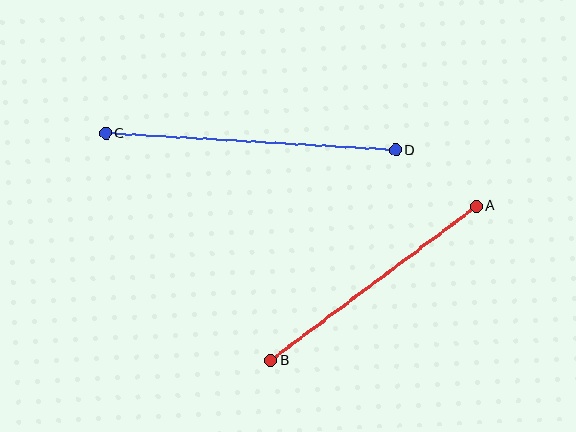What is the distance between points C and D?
The distance is approximately 291 pixels.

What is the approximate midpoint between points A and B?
The midpoint is at approximately (373, 284) pixels.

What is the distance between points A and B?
The distance is approximately 257 pixels.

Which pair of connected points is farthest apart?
Points C and D are farthest apart.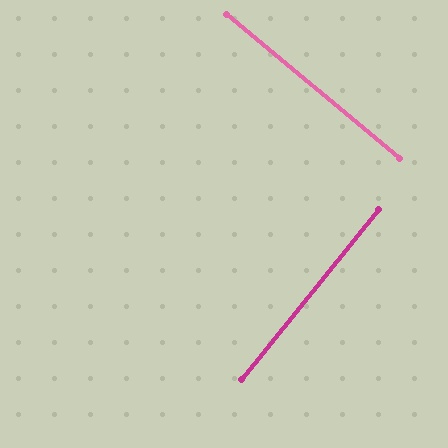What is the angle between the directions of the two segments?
Approximately 89 degrees.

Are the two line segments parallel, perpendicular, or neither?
Perpendicular — they meet at approximately 89°.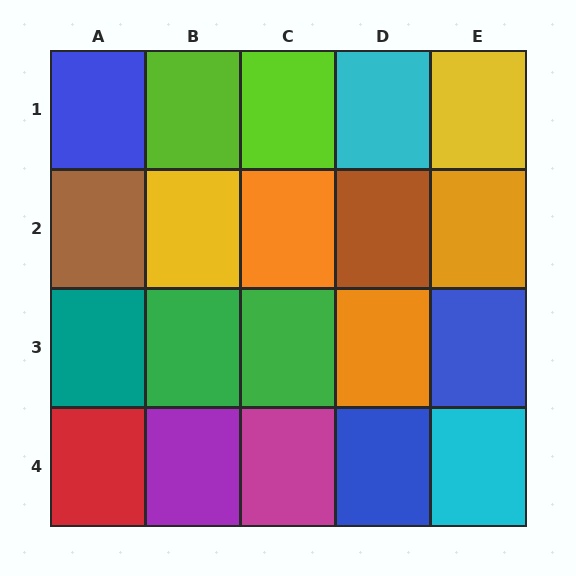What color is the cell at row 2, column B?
Yellow.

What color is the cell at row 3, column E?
Blue.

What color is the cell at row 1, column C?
Lime.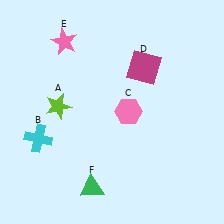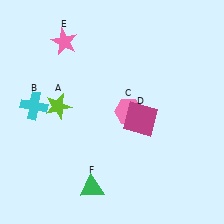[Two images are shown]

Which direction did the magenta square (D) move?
The magenta square (D) moved down.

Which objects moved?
The objects that moved are: the cyan cross (B), the magenta square (D).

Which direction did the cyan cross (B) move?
The cyan cross (B) moved up.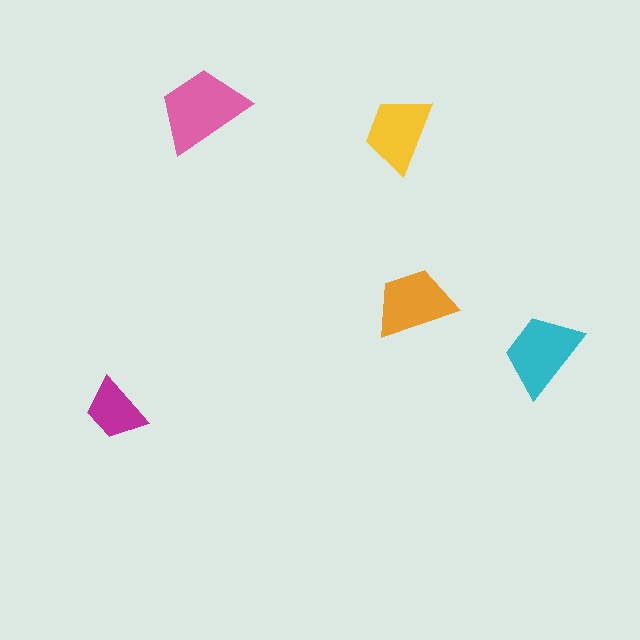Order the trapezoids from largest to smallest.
the pink one, the cyan one, the orange one, the yellow one, the magenta one.